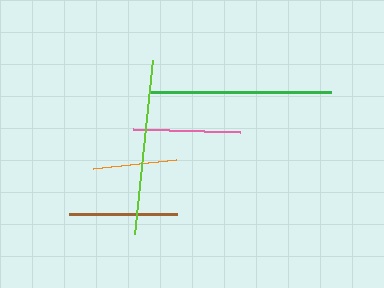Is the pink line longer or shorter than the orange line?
The pink line is longer than the orange line.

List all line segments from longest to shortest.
From longest to shortest: green, lime, brown, pink, orange.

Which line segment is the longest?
The green line is the longest at approximately 182 pixels.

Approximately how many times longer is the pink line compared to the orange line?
The pink line is approximately 1.3 times the length of the orange line.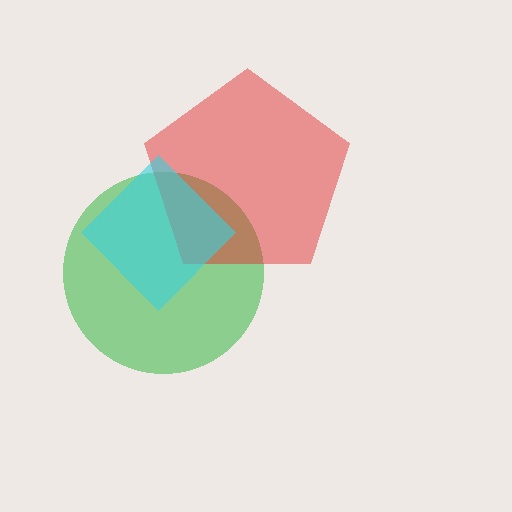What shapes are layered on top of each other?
The layered shapes are: a green circle, a red pentagon, a cyan diamond.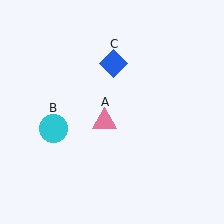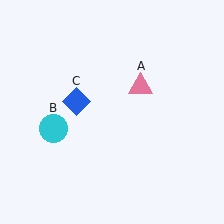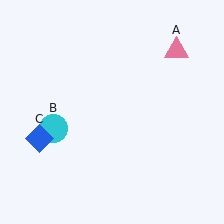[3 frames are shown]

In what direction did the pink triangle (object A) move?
The pink triangle (object A) moved up and to the right.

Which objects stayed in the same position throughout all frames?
Cyan circle (object B) remained stationary.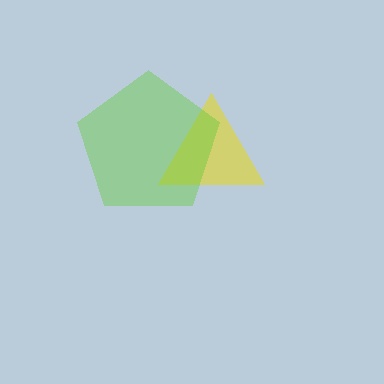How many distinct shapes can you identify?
There are 2 distinct shapes: a yellow triangle, a lime pentagon.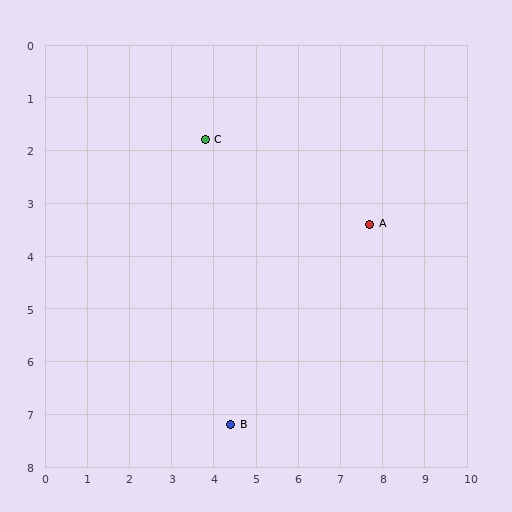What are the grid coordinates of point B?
Point B is at approximately (4.4, 7.2).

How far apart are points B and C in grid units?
Points B and C are about 5.4 grid units apart.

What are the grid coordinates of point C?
Point C is at approximately (3.8, 1.8).